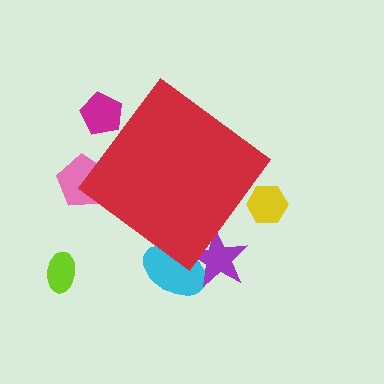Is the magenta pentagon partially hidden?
Yes, the magenta pentagon is partially hidden behind the red diamond.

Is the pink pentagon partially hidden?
Yes, the pink pentagon is partially hidden behind the red diamond.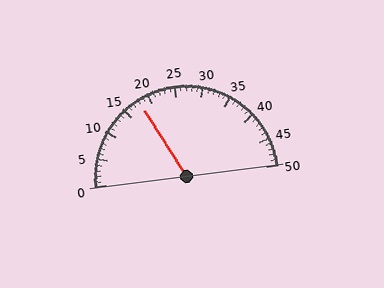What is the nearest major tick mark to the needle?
The nearest major tick mark is 20.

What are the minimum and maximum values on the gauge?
The gauge ranges from 0 to 50.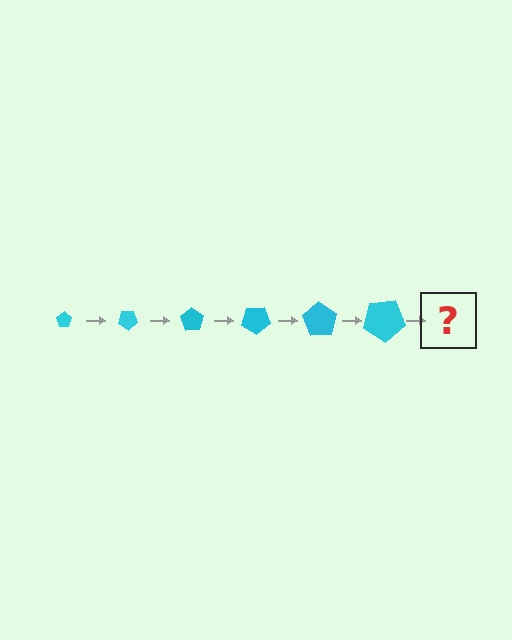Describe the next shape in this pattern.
It should be a pentagon, larger than the previous one and rotated 210 degrees from the start.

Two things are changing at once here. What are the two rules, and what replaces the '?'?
The two rules are that the pentagon grows larger each step and it rotates 35 degrees each step. The '?' should be a pentagon, larger than the previous one and rotated 210 degrees from the start.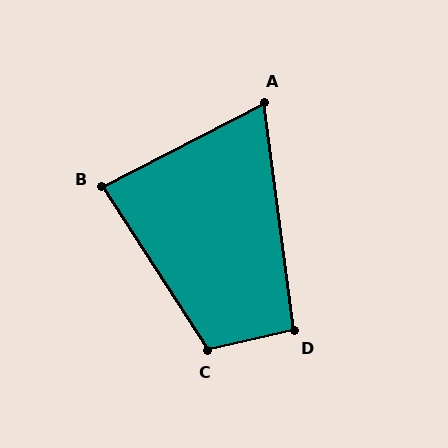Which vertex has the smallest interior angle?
A, at approximately 70 degrees.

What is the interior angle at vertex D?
Approximately 96 degrees (obtuse).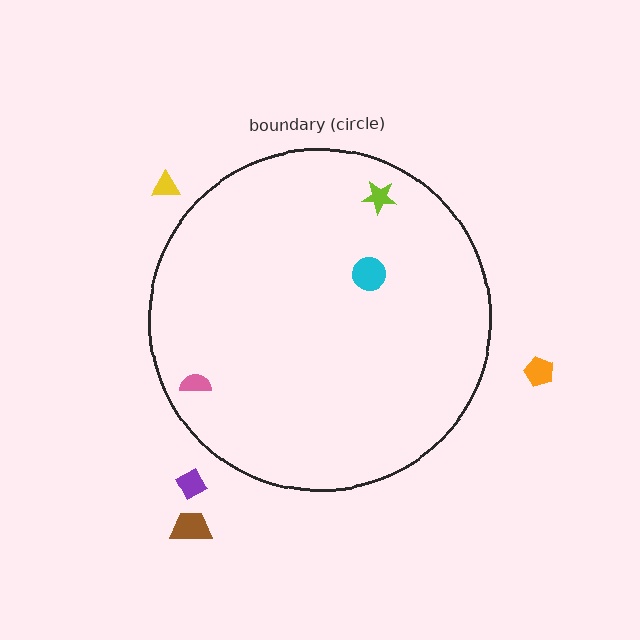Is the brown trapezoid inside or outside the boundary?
Outside.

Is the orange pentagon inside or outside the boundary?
Outside.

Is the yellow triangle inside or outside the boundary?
Outside.